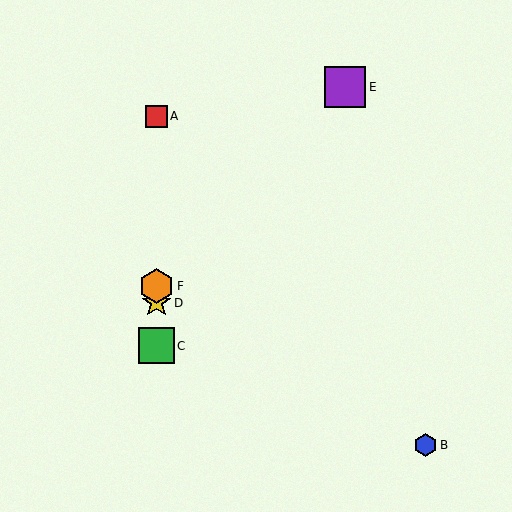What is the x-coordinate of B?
Object B is at x≈425.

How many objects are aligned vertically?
4 objects (A, C, D, F) are aligned vertically.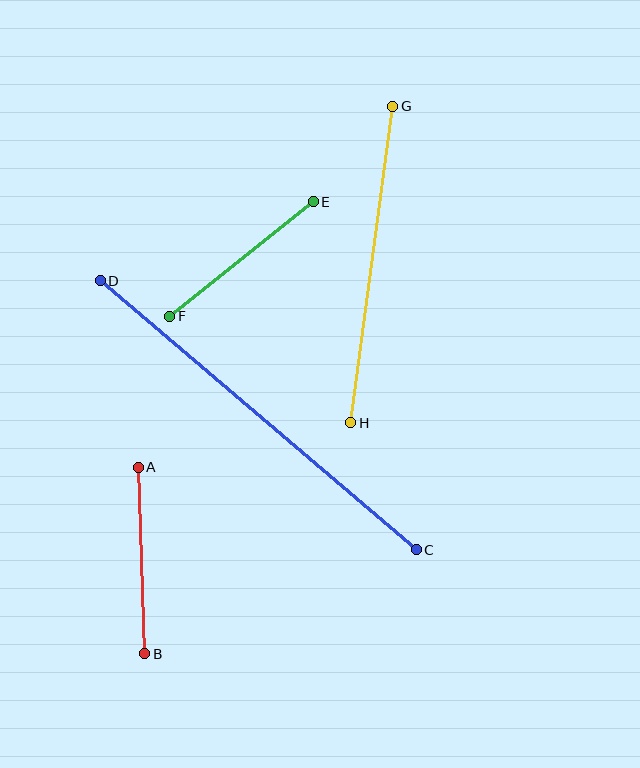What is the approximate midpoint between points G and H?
The midpoint is at approximately (372, 265) pixels.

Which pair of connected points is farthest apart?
Points C and D are farthest apart.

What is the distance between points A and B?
The distance is approximately 186 pixels.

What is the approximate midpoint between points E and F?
The midpoint is at approximately (242, 259) pixels.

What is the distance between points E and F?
The distance is approximately 184 pixels.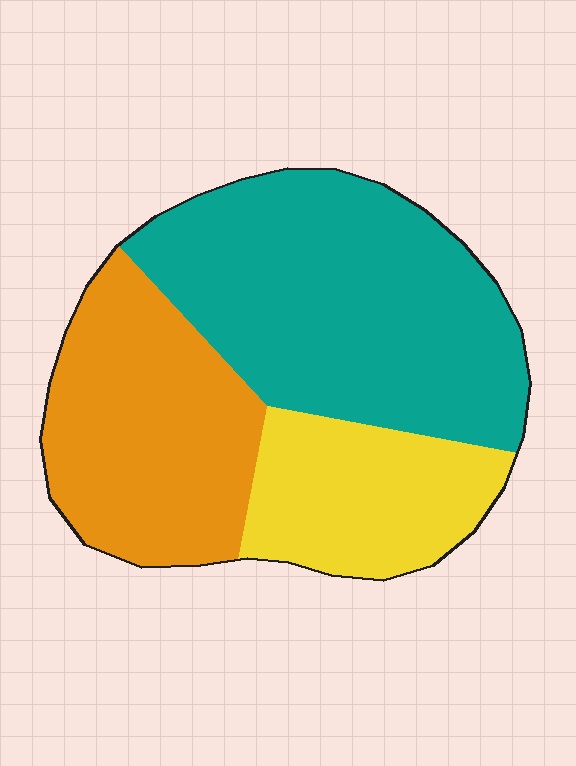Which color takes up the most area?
Teal, at roughly 45%.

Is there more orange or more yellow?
Orange.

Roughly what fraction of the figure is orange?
Orange covers about 30% of the figure.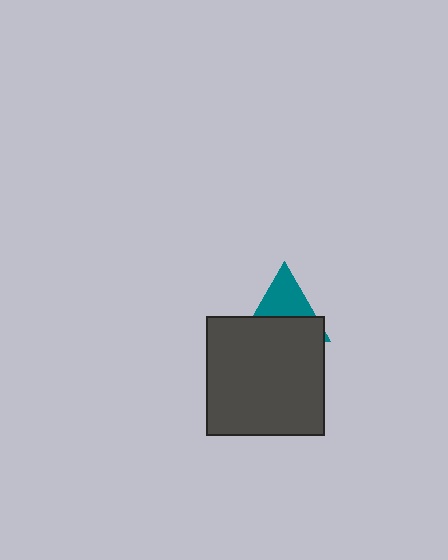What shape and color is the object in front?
The object in front is a dark gray square.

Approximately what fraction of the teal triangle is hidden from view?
Roughly 53% of the teal triangle is hidden behind the dark gray square.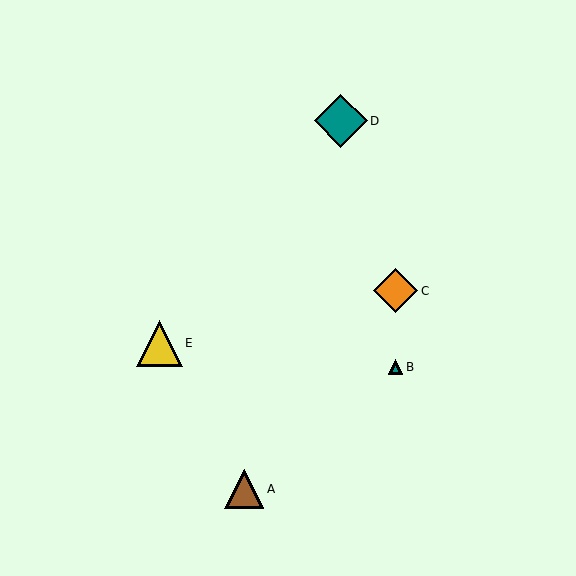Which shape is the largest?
The teal diamond (labeled D) is the largest.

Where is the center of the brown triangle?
The center of the brown triangle is at (244, 489).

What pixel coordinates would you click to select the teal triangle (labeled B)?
Click at (396, 367) to select the teal triangle B.